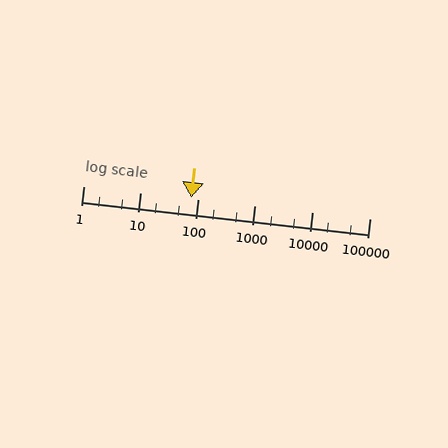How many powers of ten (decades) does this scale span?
The scale spans 5 decades, from 1 to 100000.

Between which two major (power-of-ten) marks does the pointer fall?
The pointer is between 10 and 100.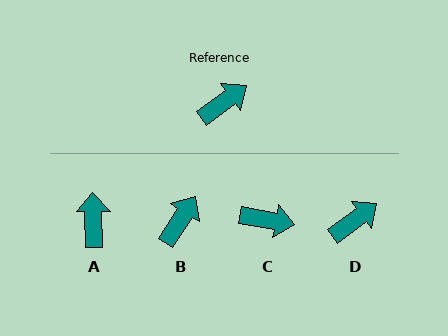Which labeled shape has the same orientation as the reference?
D.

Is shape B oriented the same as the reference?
No, it is off by about 21 degrees.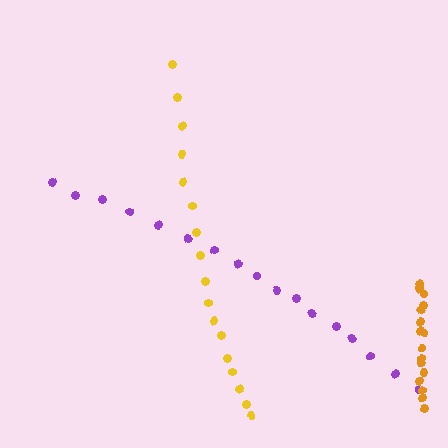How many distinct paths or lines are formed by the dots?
There are 3 distinct paths.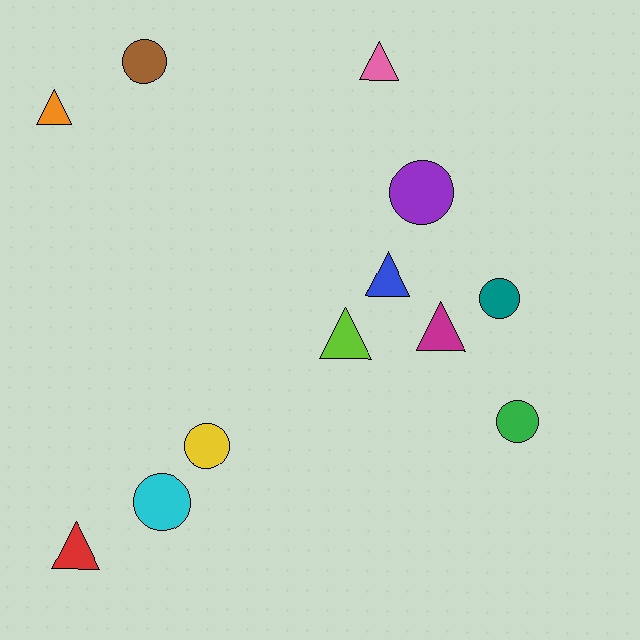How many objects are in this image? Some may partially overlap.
There are 12 objects.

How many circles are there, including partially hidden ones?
There are 6 circles.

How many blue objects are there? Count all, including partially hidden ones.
There is 1 blue object.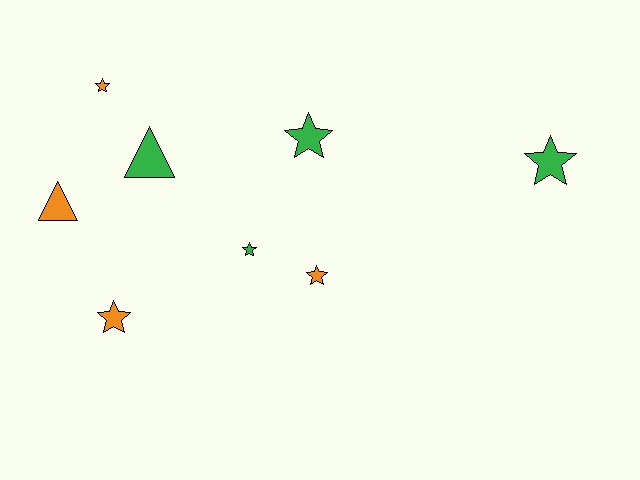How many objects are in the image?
There are 8 objects.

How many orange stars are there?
There are 3 orange stars.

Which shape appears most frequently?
Star, with 6 objects.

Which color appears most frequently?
Orange, with 4 objects.